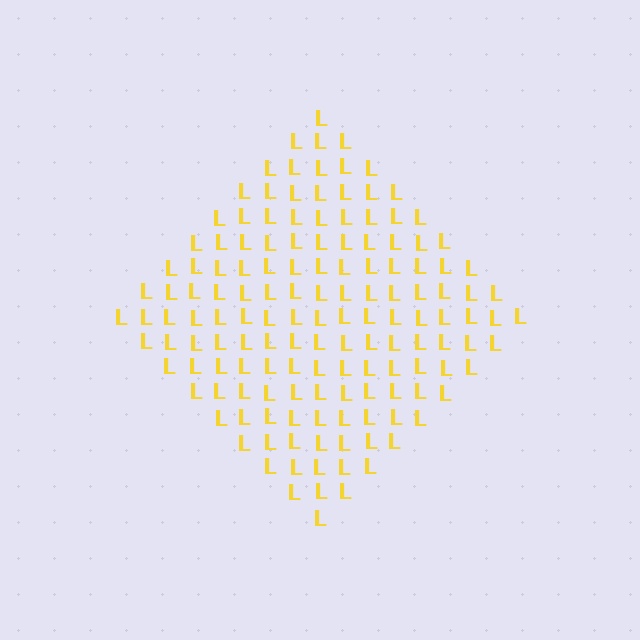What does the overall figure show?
The overall figure shows a diamond.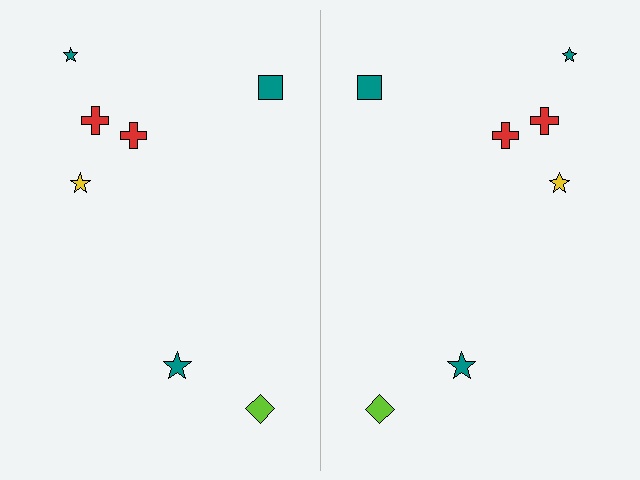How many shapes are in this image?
There are 14 shapes in this image.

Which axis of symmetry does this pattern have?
The pattern has a vertical axis of symmetry running through the center of the image.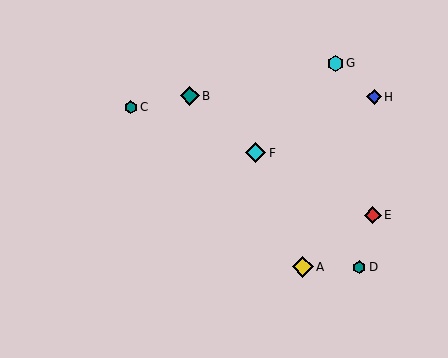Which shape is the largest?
The yellow diamond (labeled A) is the largest.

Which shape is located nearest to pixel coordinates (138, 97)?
The teal hexagon (labeled C) at (131, 107) is nearest to that location.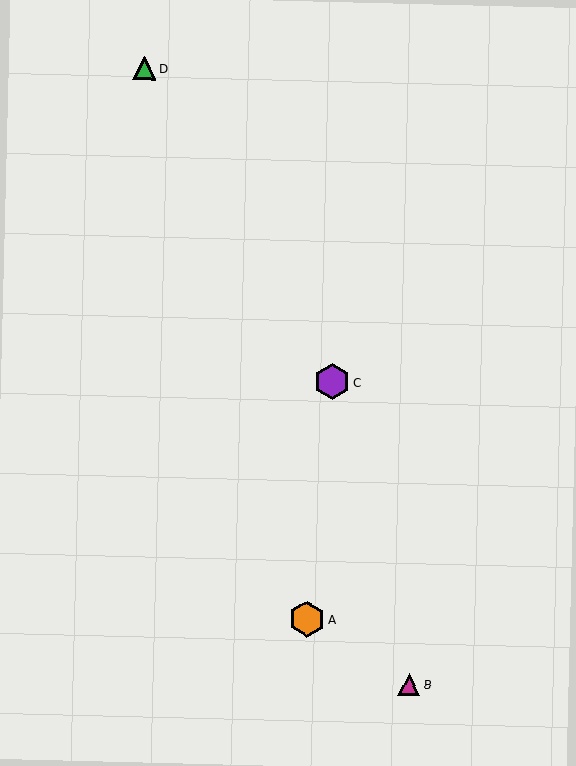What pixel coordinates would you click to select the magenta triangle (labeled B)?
Click at (409, 684) to select the magenta triangle B.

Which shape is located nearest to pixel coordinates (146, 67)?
The green triangle (labeled D) at (144, 68) is nearest to that location.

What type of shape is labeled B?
Shape B is a magenta triangle.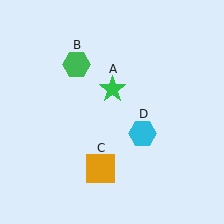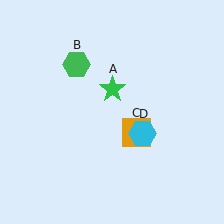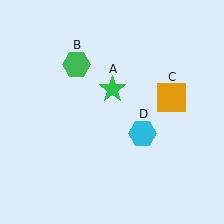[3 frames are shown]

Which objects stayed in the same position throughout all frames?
Green star (object A) and green hexagon (object B) and cyan hexagon (object D) remained stationary.